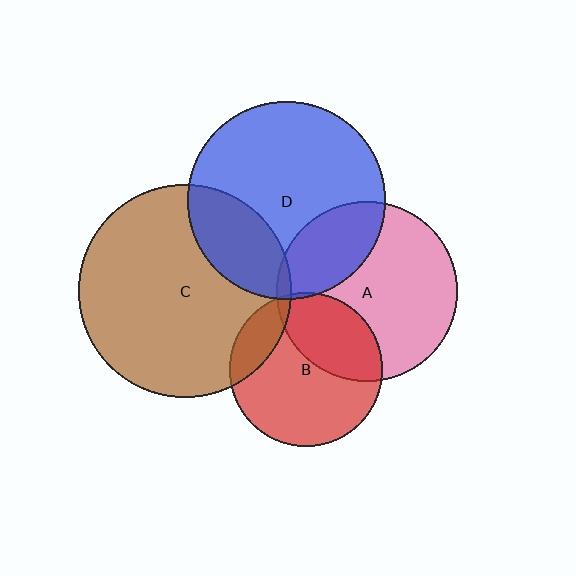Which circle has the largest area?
Circle C (brown).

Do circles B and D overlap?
Yes.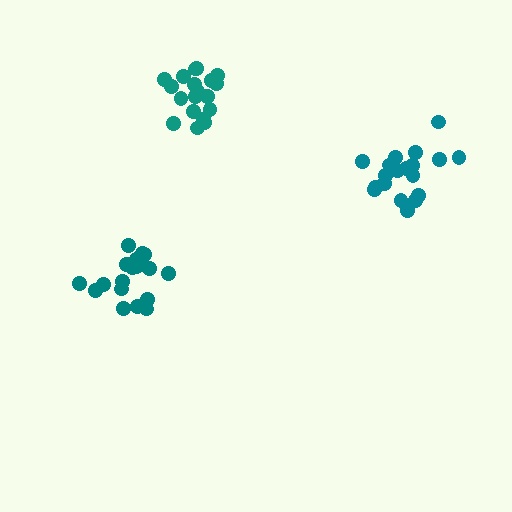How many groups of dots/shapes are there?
There are 3 groups.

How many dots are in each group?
Group 1: 20 dots, Group 2: 21 dots, Group 3: 19 dots (60 total).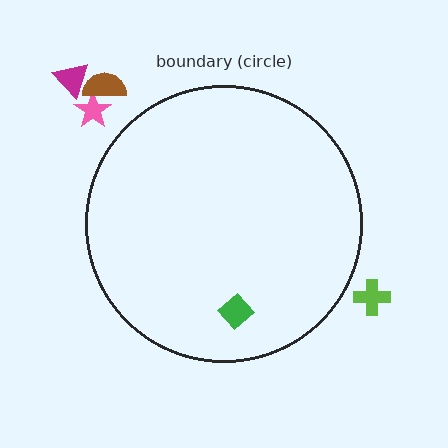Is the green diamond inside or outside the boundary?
Inside.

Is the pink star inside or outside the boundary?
Outside.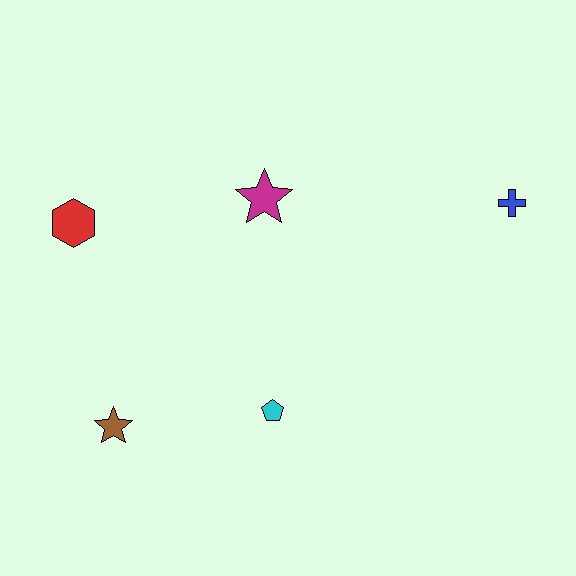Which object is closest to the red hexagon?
The magenta star is closest to the red hexagon.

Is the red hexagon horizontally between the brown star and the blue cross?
No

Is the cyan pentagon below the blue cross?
Yes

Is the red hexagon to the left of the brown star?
Yes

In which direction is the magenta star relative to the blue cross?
The magenta star is to the left of the blue cross.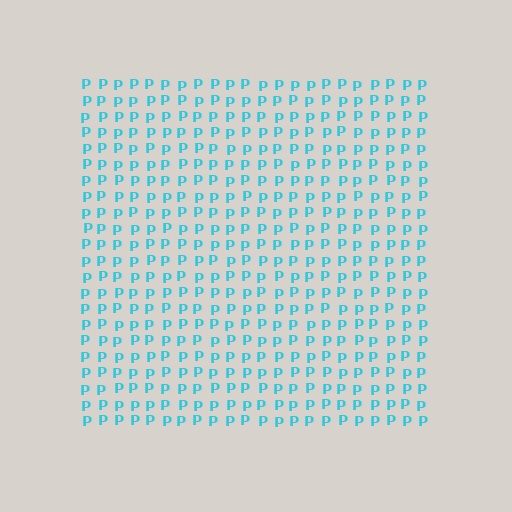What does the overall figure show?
The overall figure shows a square.